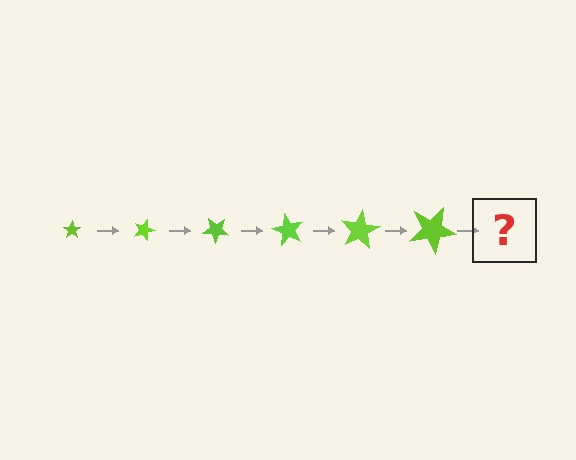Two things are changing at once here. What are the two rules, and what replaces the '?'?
The two rules are that the star grows larger each step and it rotates 20 degrees each step. The '?' should be a star, larger than the previous one and rotated 120 degrees from the start.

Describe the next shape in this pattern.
It should be a star, larger than the previous one and rotated 120 degrees from the start.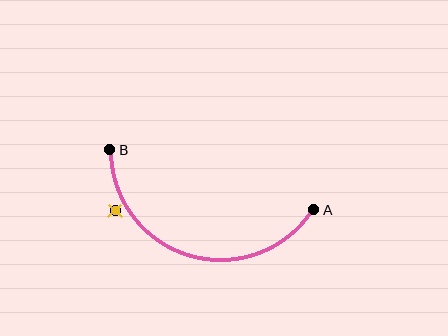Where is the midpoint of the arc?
The arc midpoint is the point on the curve farthest from the straight line joining A and B. It sits below that line.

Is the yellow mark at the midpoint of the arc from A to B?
No — the yellow mark does not lie on the arc at all. It sits slightly outside the curve.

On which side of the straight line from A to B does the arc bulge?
The arc bulges below the straight line connecting A and B.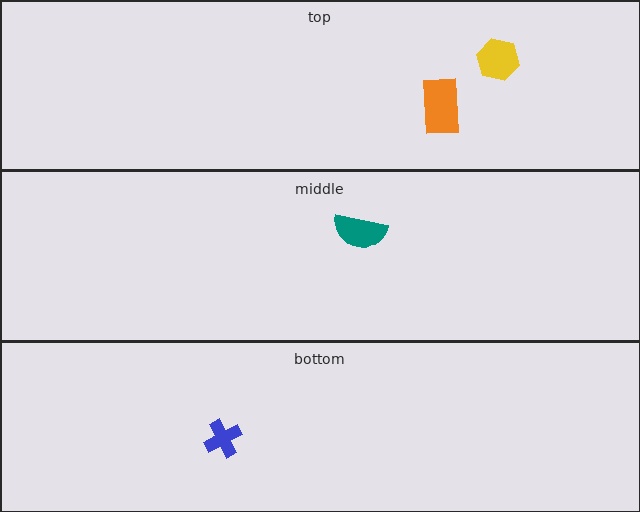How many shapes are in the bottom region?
1.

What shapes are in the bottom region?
The blue cross.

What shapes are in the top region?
The yellow hexagon, the orange rectangle.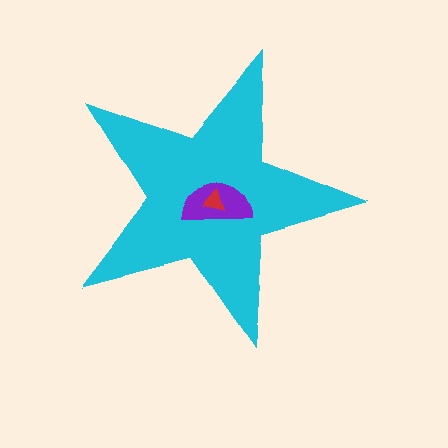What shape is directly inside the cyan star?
The purple semicircle.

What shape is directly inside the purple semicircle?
The red triangle.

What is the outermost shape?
The cyan star.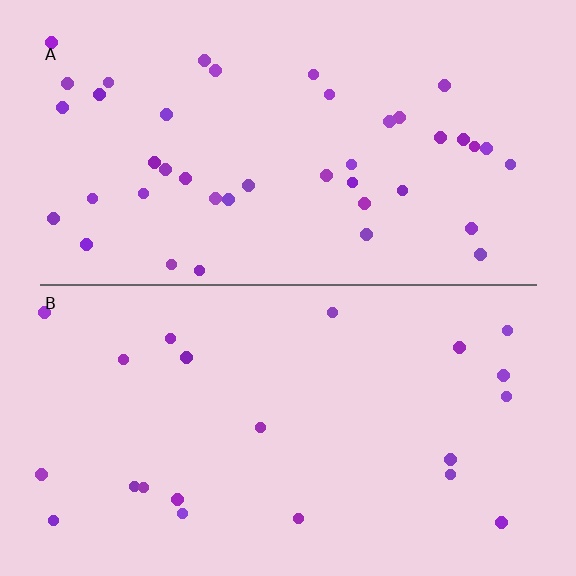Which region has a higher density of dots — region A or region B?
A (the top).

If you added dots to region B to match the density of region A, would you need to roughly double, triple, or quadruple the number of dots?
Approximately double.